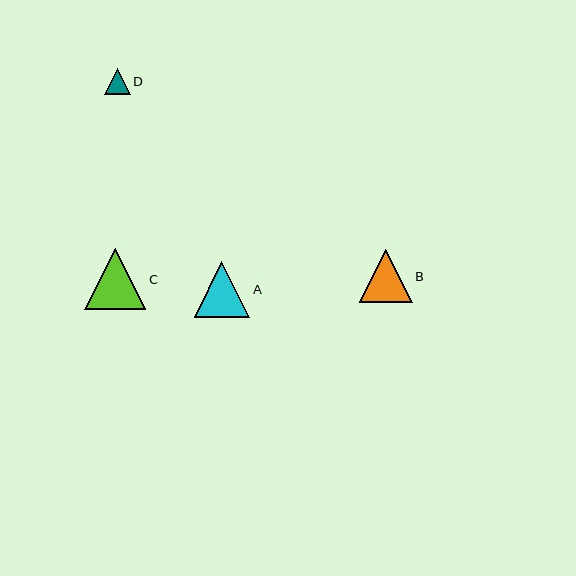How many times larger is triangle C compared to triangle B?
Triangle C is approximately 1.2 times the size of triangle B.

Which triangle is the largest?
Triangle C is the largest with a size of approximately 61 pixels.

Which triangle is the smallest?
Triangle D is the smallest with a size of approximately 25 pixels.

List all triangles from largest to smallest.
From largest to smallest: C, A, B, D.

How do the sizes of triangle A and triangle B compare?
Triangle A and triangle B are approximately the same size.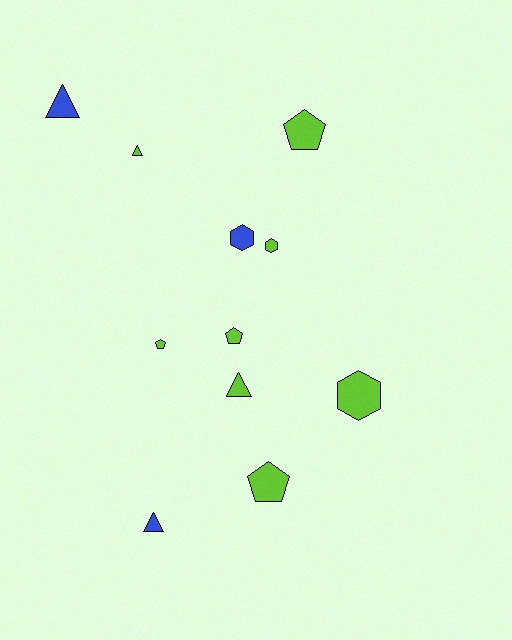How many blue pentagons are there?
There are no blue pentagons.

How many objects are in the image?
There are 11 objects.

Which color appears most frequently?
Lime, with 8 objects.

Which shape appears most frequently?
Pentagon, with 4 objects.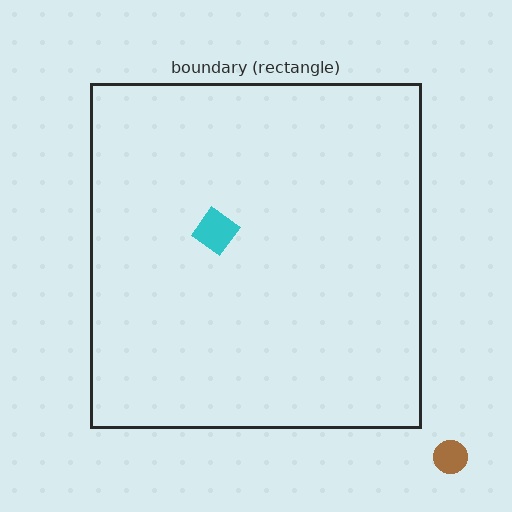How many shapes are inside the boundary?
1 inside, 1 outside.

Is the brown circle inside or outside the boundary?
Outside.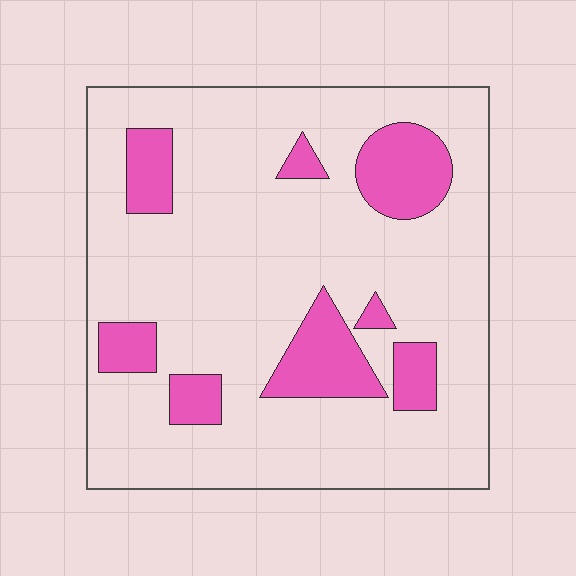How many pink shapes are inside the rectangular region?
8.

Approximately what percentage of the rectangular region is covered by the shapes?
Approximately 20%.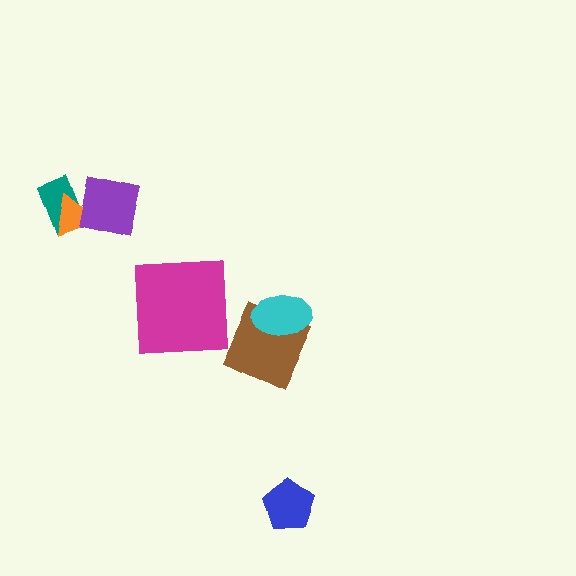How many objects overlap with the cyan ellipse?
1 object overlaps with the cyan ellipse.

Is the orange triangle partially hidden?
Yes, it is partially covered by another shape.